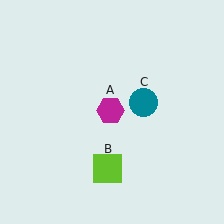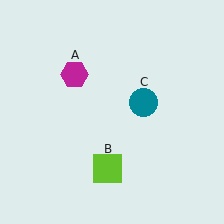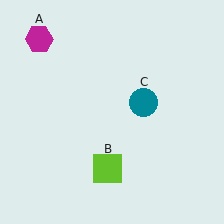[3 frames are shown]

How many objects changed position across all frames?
1 object changed position: magenta hexagon (object A).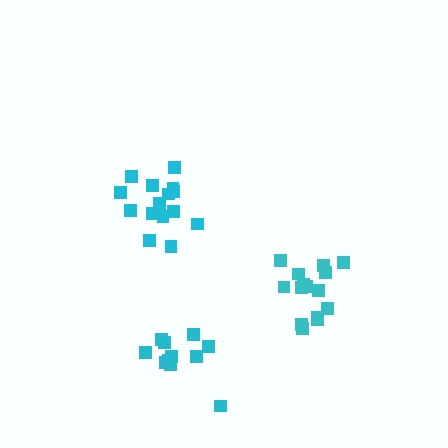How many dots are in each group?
Group 1: 15 dots, Group 2: 15 dots, Group 3: 11 dots (41 total).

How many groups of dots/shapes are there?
There are 3 groups.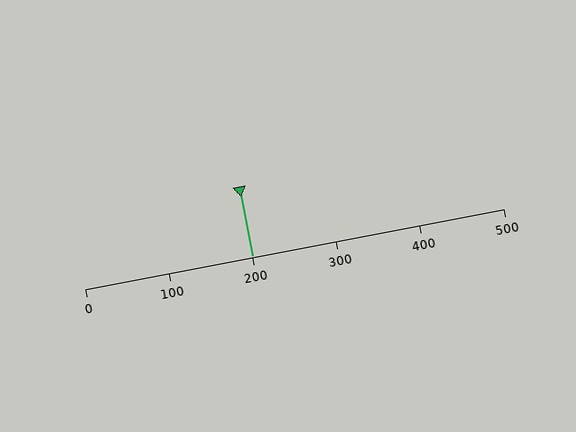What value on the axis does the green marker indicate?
The marker indicates approximately 200.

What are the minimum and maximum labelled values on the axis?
The axis runs from 0 to 500.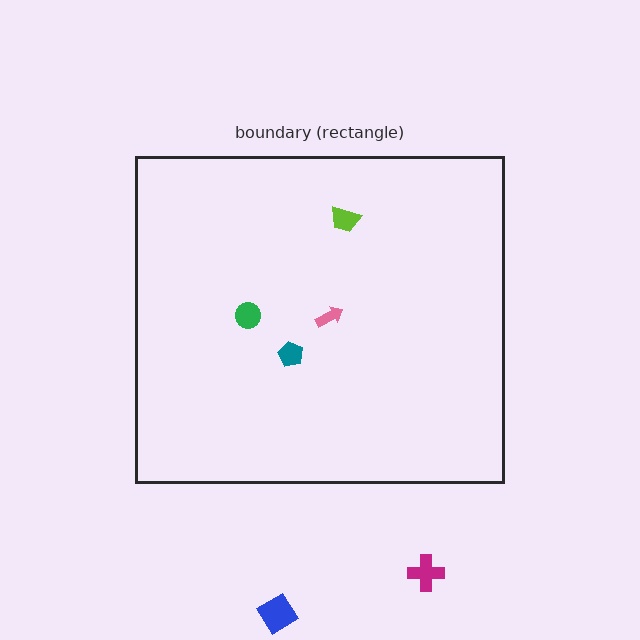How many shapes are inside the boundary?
4 inside, 2 outside.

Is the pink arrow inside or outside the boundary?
Inside.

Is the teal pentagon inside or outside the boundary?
Inside.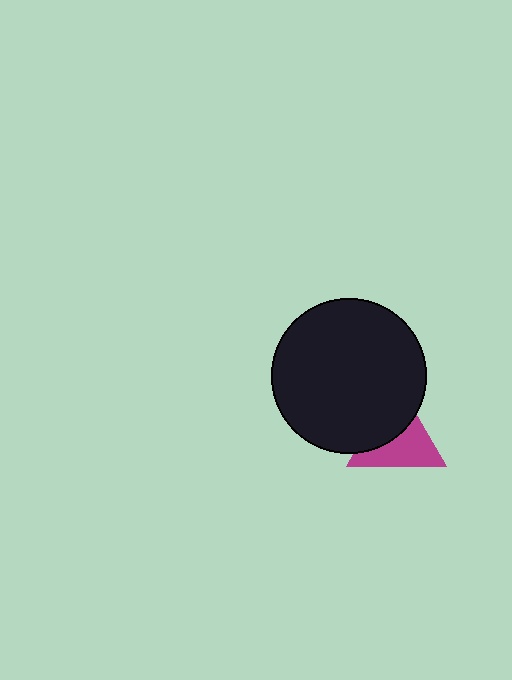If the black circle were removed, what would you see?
You would see the complete magenta triangle.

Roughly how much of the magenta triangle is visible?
About half of it is visible (roughly 56%).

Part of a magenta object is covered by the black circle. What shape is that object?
It is a triangle.